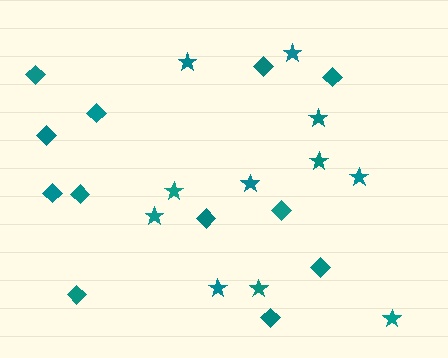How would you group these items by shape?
There are 2 groups: one group of stars (11) and one group of diamonds (12).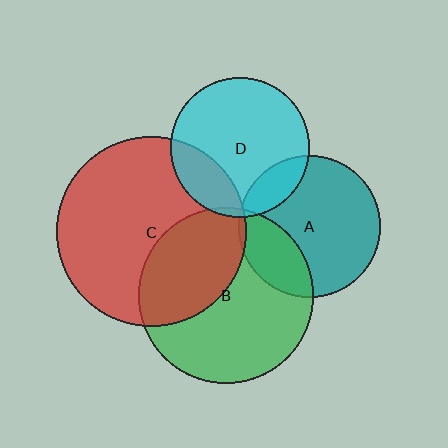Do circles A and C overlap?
Yes.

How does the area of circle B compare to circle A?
Approximately 1.5 times.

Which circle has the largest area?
Circle C (red).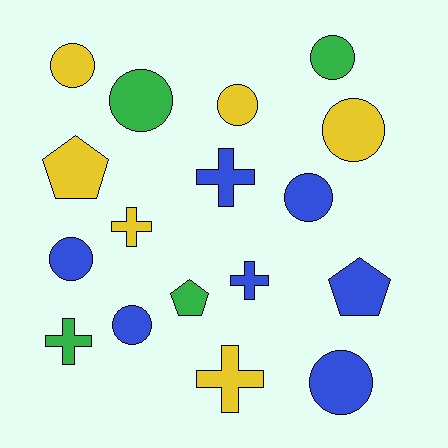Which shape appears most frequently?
Circle, with 9 objects.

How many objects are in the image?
There are 17 objects.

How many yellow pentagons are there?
There is 1 yellow pentagon.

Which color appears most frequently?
Blue, with 7 objects.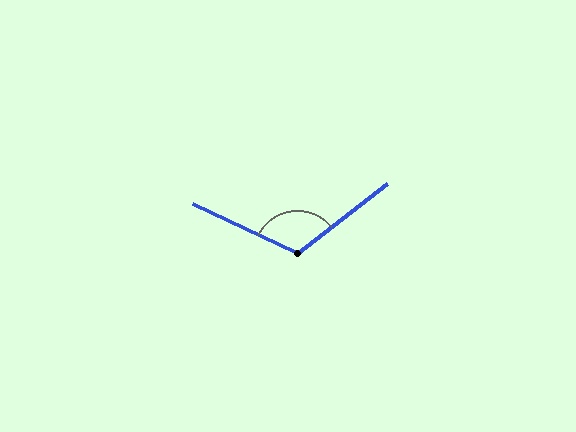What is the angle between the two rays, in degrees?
Approximately 117 degrees.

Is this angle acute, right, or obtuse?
It is obtuse.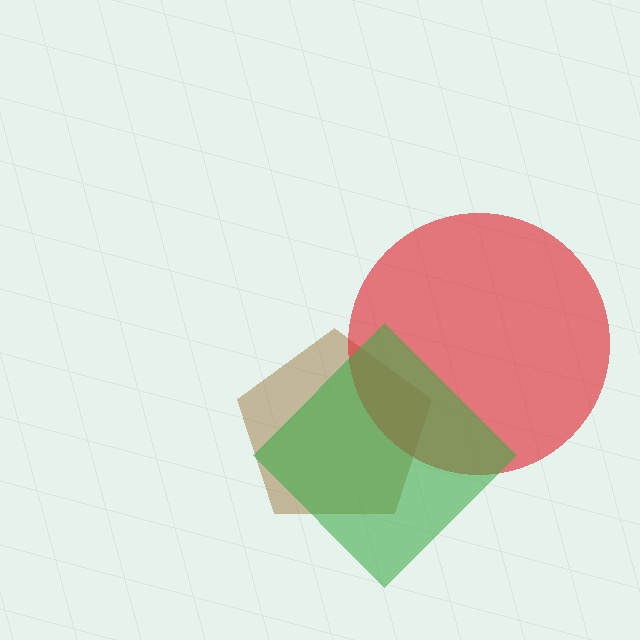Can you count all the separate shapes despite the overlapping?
Yes, there are 3 separate shapes.